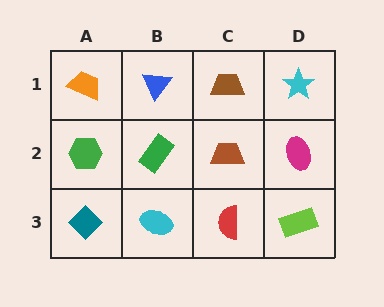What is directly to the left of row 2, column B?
A green hexagon.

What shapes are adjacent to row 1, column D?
A magenta ellipse (row 2, column D), a brown trapezoid (row 1, column C).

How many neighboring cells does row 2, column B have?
4.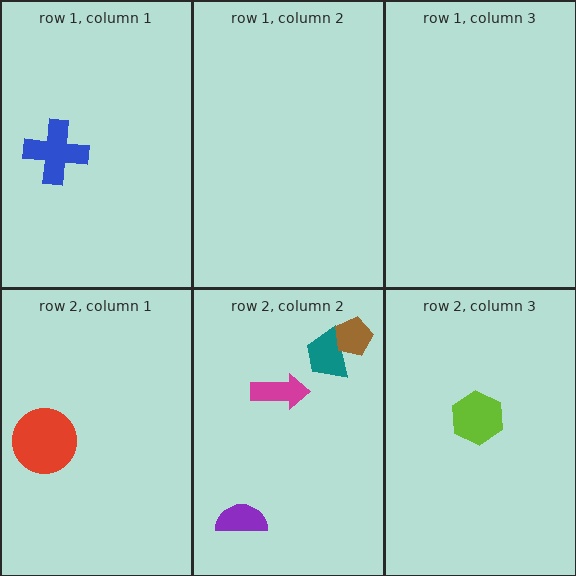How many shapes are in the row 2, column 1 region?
1.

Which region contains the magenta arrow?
The row 2, column 2 region.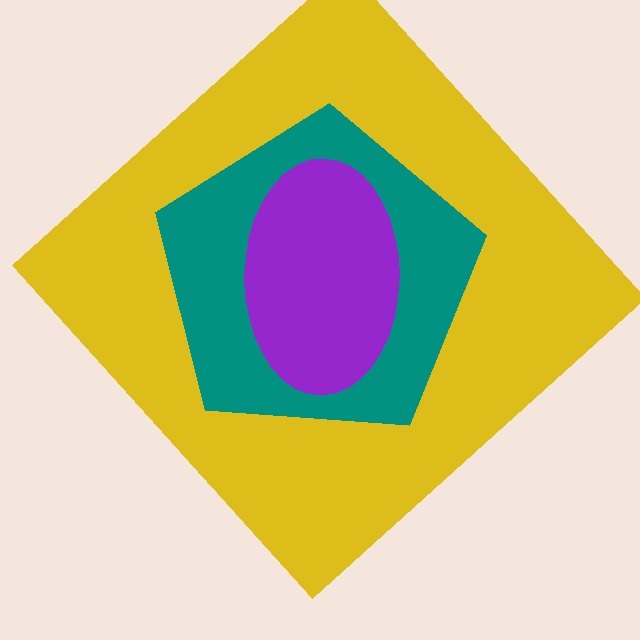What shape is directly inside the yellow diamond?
The teal pentagon.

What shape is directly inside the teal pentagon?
The purple ellipse.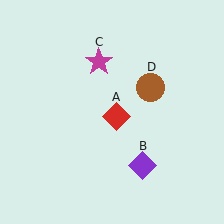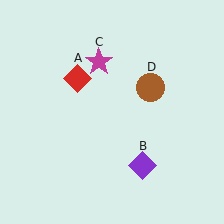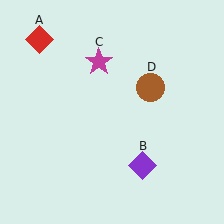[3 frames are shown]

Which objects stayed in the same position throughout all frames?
Purple diamond (object B) and magenta star (object C) and brown circle (object D) remained stationary.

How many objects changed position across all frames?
1 object changed position: red diamond (object A).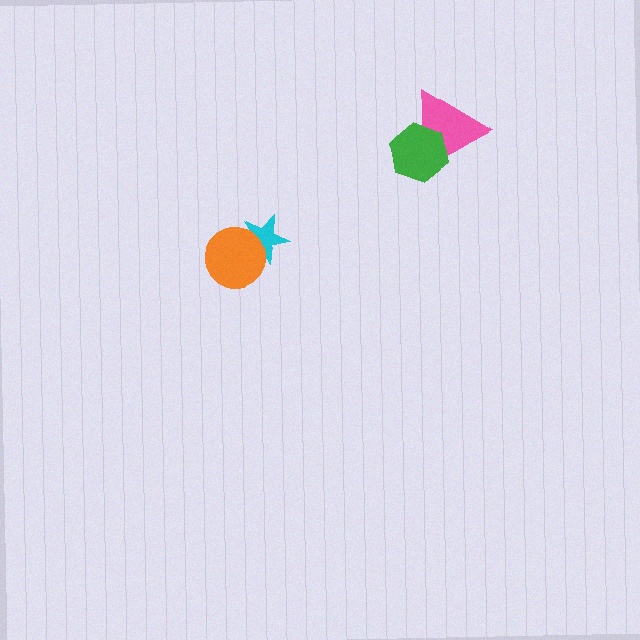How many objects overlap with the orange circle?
1 object overlaps with the orange circle.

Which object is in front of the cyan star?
The orange circle is in front of the cyan star.